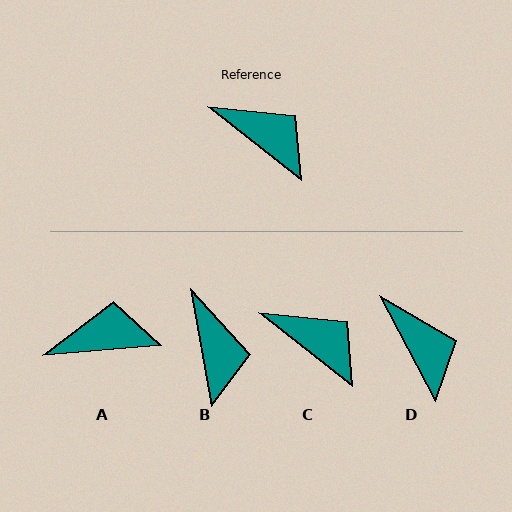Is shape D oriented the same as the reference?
No, it is off by about 24 degrees.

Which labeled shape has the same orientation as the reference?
C.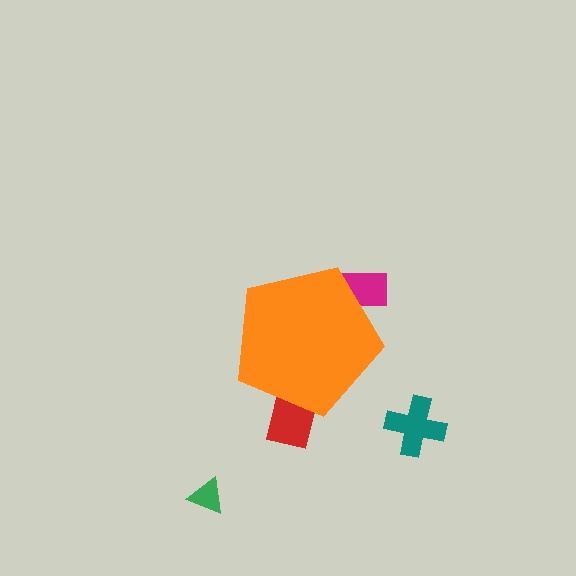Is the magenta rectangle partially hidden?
Yes, the magenta rectangle is partially hidden behind the orange pentagon.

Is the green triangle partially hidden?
No, the green triangle is fully visible.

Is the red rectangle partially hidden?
Yes, the red rectangle is partially hidden behind the orange pentagon.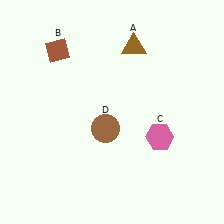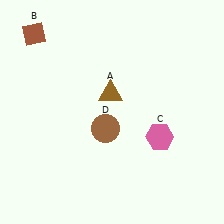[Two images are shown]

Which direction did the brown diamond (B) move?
The brown diamond (B) moved left.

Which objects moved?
The objects that moved are: the brown triangle (A), the brown diamond (B).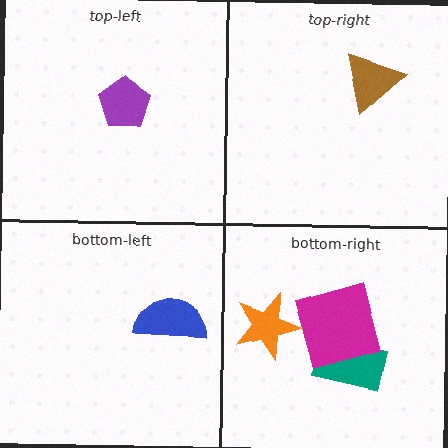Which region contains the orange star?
The bottom-right region.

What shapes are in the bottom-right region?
The teal rectangle, the magenta square, the orange star.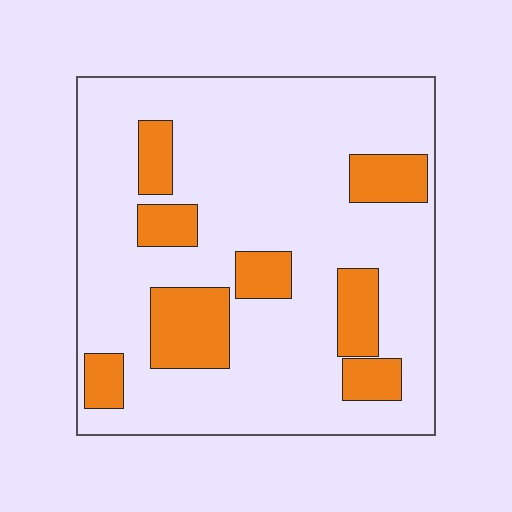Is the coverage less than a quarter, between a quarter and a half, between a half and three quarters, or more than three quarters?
Less than a quarter.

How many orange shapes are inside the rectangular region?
8.